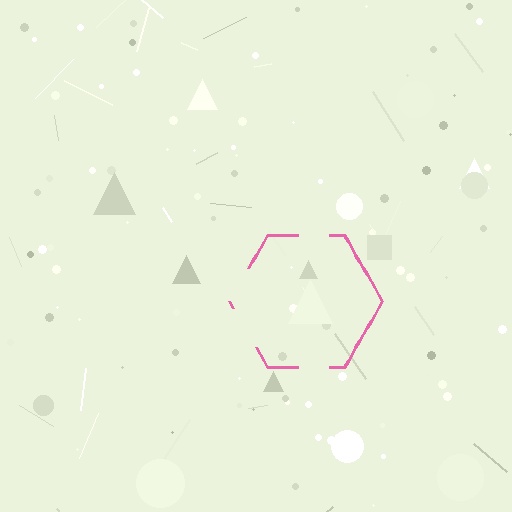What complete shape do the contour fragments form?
The contour fragments form a hexagon.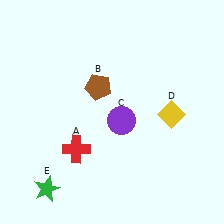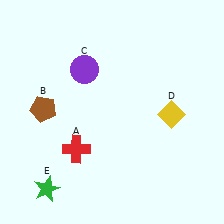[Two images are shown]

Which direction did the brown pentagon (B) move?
The brown pentagon (B) moved left.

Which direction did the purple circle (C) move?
The purple circle (C) moved up.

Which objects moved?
The objects that moved are: the brown pentagon (B), the purple circle (C).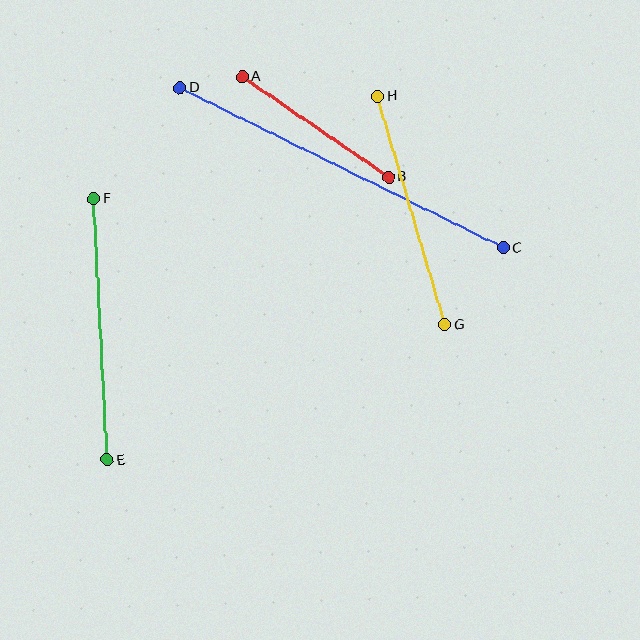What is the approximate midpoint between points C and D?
The midpoint is at approximately (341, 168) pixels.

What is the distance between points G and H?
The distance is approximately 238 pixels.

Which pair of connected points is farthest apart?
Points C and D are farthest apart.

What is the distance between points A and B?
The distance is approximately 177 pixels.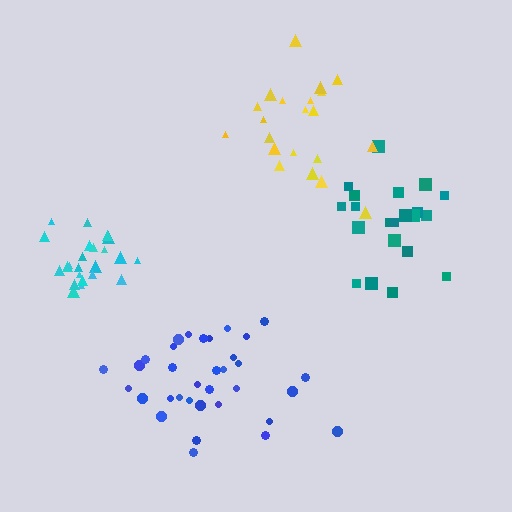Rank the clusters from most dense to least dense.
cyan, blue, yellow, teal.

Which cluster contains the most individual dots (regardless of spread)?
Blue (35).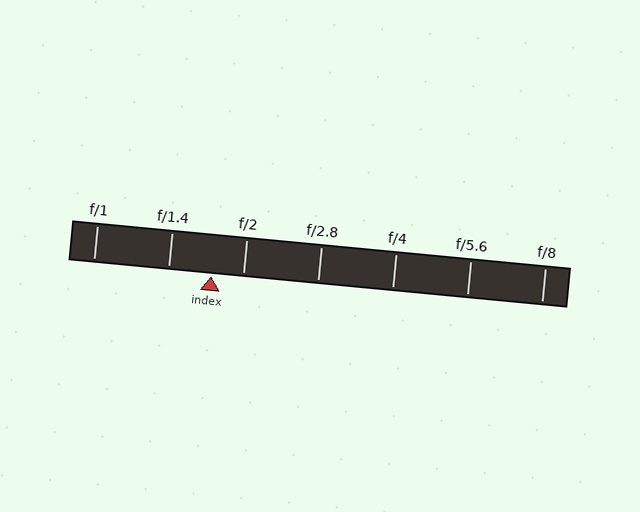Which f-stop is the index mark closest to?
The index mark is closest to f/2.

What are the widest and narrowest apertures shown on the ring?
The widest aperture shown is f/1 and the narrowest is f/8.